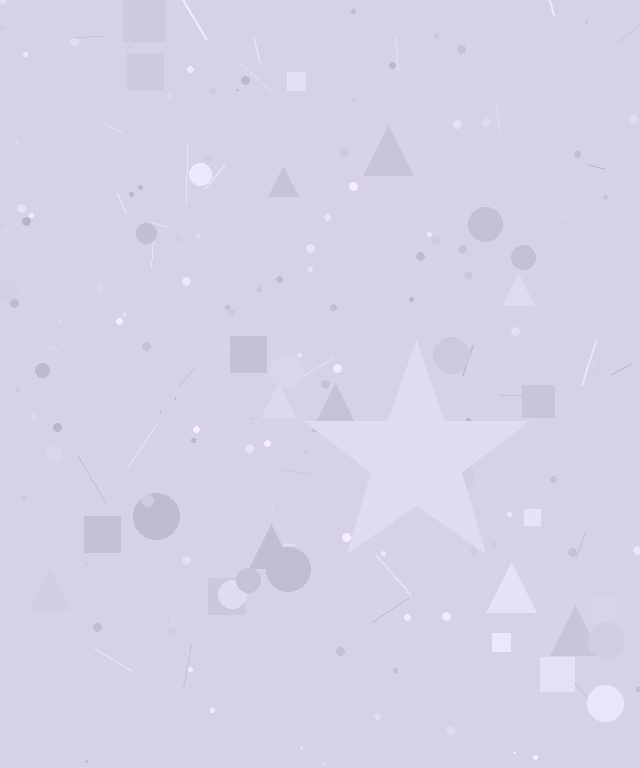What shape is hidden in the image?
A star is hidden in the image.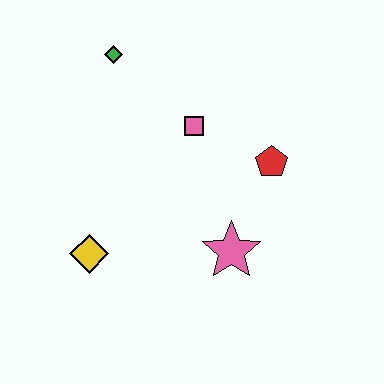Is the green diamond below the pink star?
No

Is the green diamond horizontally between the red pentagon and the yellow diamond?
Yes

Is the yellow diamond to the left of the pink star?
Yes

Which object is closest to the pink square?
The red pentagon is closest to the pink square.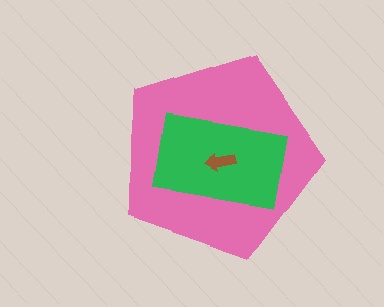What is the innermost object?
The brown arrow.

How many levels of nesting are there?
3.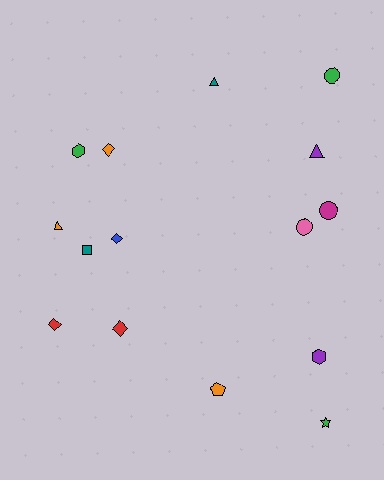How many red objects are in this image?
There are 2 red objects.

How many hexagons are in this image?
There are 2 hexagons.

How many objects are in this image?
There are 15 objects.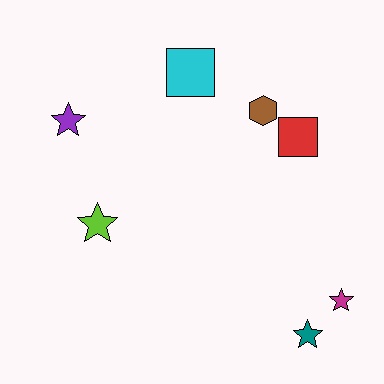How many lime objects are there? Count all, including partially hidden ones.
There is 1 lime object.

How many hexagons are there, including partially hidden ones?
There is 1 hexagon.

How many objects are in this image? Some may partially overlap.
There are 7 objects.